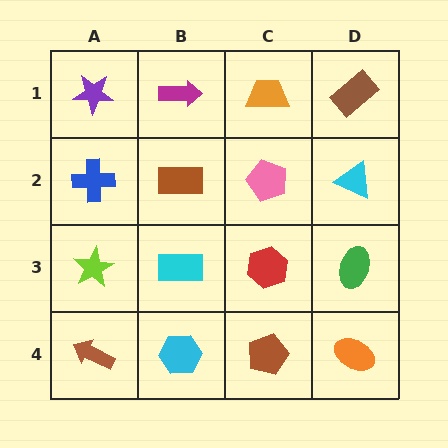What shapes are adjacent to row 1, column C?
A pink pentagon (row 2, column C), a magenta arrow (row 1, column B), a brown rectangle (row 1, column D).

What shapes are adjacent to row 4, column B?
A cyan rectangle (row 3, column B), a brown arrow (row 4, column A), a brown pentagon (row 4, column C).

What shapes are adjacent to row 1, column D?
A cyan triangle (row 2, column D), an orange trapezoid (row 1, column C).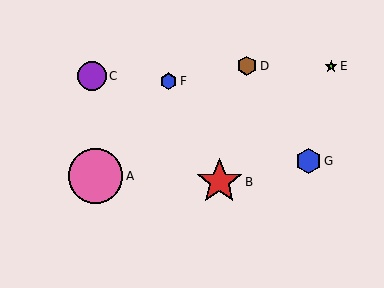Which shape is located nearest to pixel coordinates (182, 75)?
The blue hexagon (labeled F) at (169, 81) is nearest to that location.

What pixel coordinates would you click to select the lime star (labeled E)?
Click at (331, 66) to select the lime star E.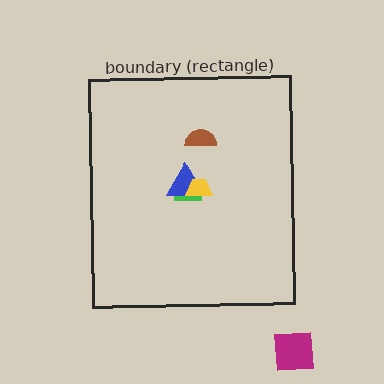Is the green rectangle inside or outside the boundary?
Inside.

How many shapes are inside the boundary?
4 inside, 1 outside.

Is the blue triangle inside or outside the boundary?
Inside.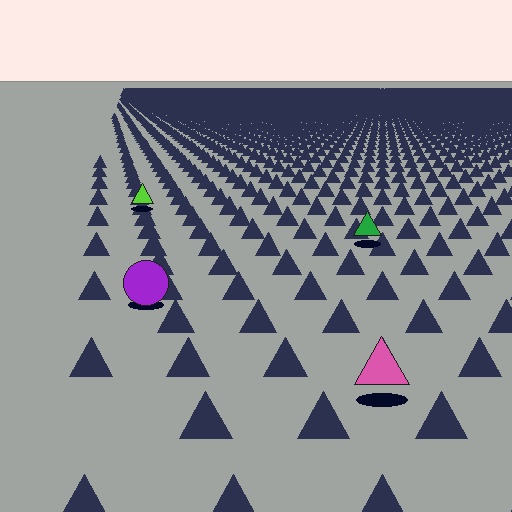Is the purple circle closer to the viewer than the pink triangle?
No. The pink triangle is closer — you can tell from the texture gradient: the ground texture is coarser near it.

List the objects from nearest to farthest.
From nearest to farthest: the pink triangle, the purple circle, the green triangle, the lime triangle.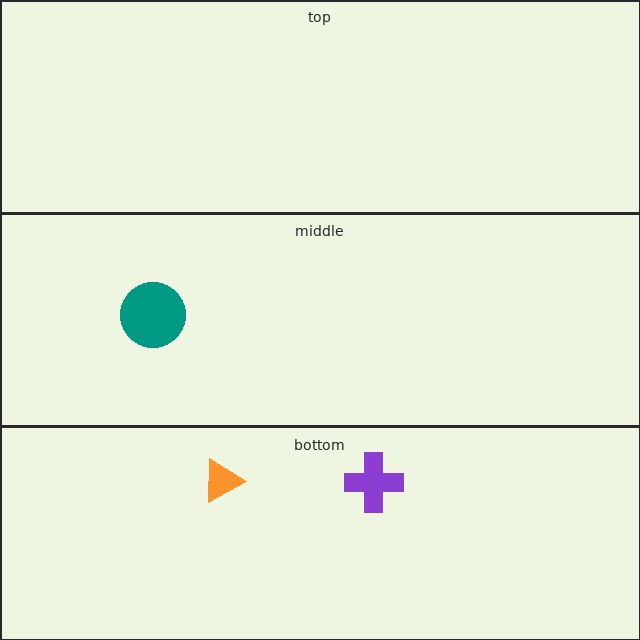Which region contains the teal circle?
The middle region.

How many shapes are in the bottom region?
2.